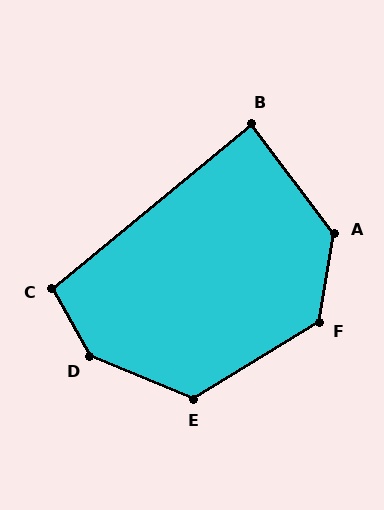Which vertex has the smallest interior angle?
B, at approximately 88 degrees.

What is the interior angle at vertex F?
Approximately 131 degrees (obtuse).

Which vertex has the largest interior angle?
D, at approximately 141 degrees.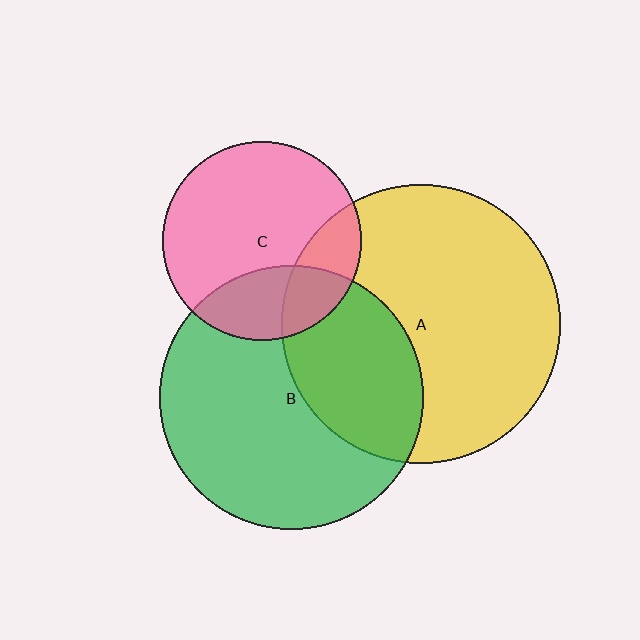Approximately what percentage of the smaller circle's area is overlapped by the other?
Approximately 25%.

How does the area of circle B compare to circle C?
Approximately 1.8 times.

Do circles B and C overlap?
Yes.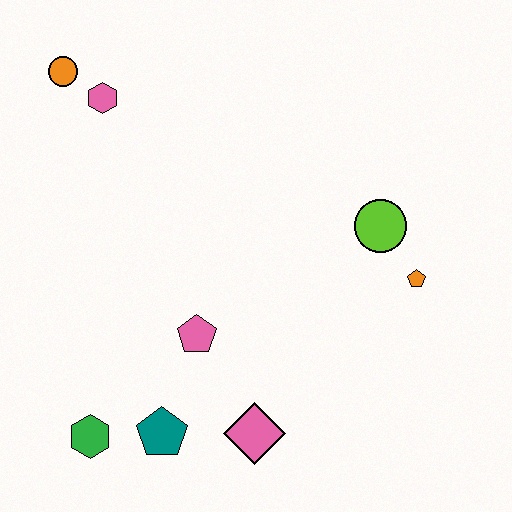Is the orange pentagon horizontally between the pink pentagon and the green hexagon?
No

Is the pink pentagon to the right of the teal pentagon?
Yes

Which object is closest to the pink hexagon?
The orange circle is closest to the pink hexagon.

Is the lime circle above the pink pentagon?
Yes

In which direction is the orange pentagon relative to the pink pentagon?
The orange pentagon is to the right of the pink pentagon.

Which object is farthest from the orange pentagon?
The orange circle is farthest from the orange pentagon.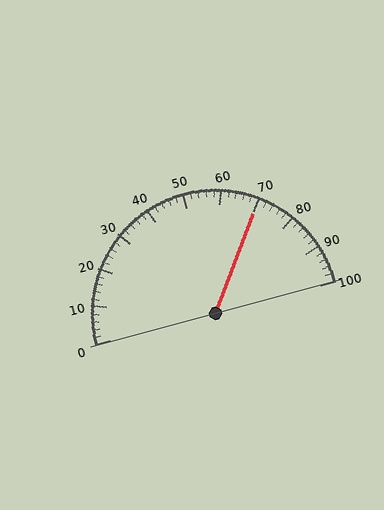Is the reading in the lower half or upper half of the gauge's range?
The reading is in the upper half of the range (0 to 100).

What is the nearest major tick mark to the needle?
The nearest major tick mark is 70.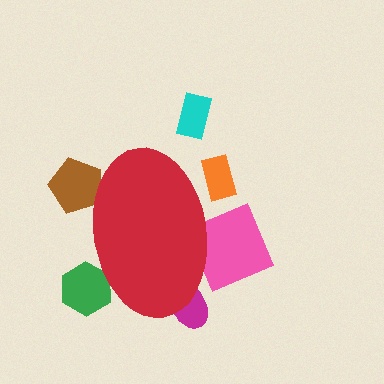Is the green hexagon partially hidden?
Yes, the green hexagon is partially hidden behind the red ellipse.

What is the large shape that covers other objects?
A red ellipse.